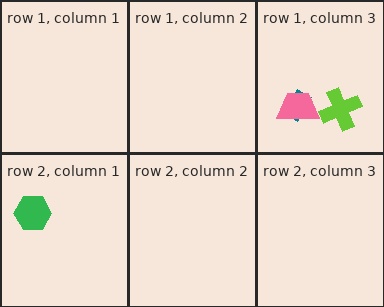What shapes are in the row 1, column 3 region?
The teal rectangle, the pink trapezoid, the lime cross.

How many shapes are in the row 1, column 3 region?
3.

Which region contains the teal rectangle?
The row 1, column 3 region.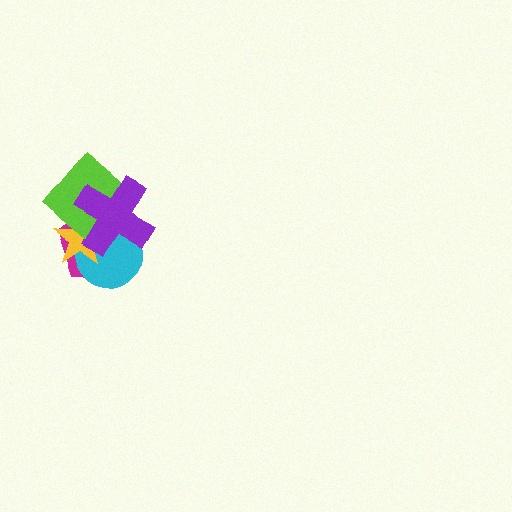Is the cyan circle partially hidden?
Yes, it is partially covered by another shape.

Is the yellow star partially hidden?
Yes, it is partially covered by another shape.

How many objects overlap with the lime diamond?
4 objects overlap with the lime diamond.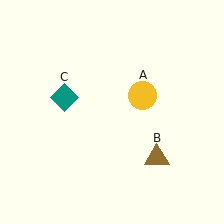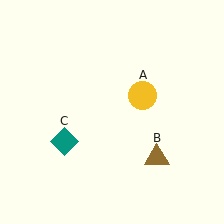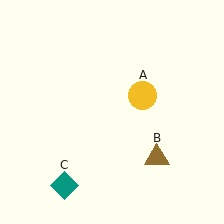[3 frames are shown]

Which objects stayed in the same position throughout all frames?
Yellow circle (object A) and brown triangle (object B) remained stationary.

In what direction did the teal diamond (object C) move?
The teal diamond (object C) moved down.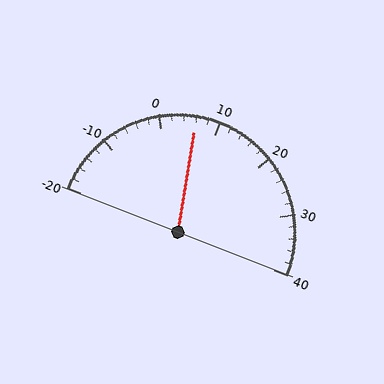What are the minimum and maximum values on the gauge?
The gauge ranges from -20 to 40.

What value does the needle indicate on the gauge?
The needle indicates approximately 6.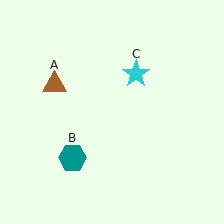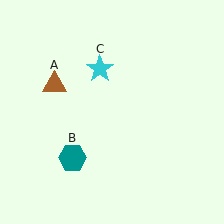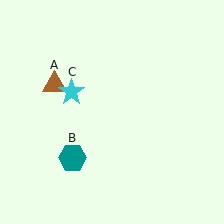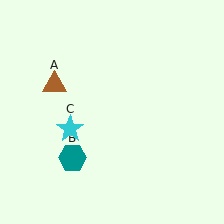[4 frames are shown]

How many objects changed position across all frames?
1 object changed position: cyan star (object C).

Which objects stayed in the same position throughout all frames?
Brown triangle (object A) and teal hexagon (object B) remained stationary.